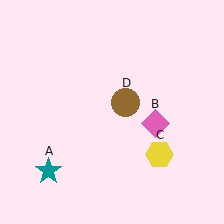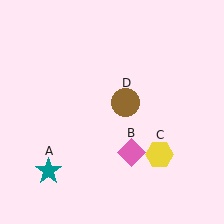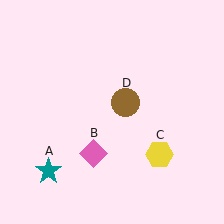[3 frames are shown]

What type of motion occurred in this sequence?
The pink diamond (object B) rotated clockwise around the center of the scene.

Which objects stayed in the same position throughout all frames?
Teal star (object A) and yellow hexagon (object C) and brown circle (object D) remained stationary.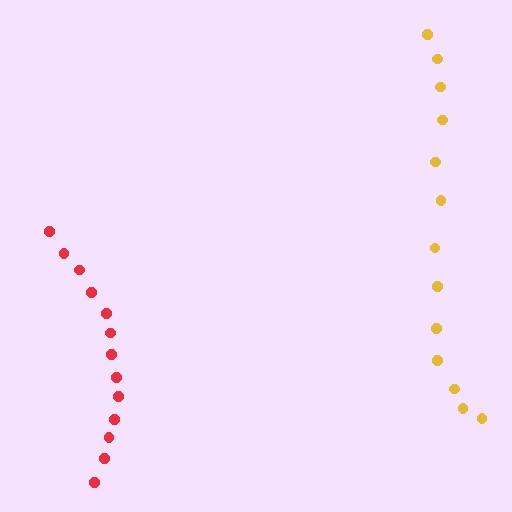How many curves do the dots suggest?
There are 2 distinct paths.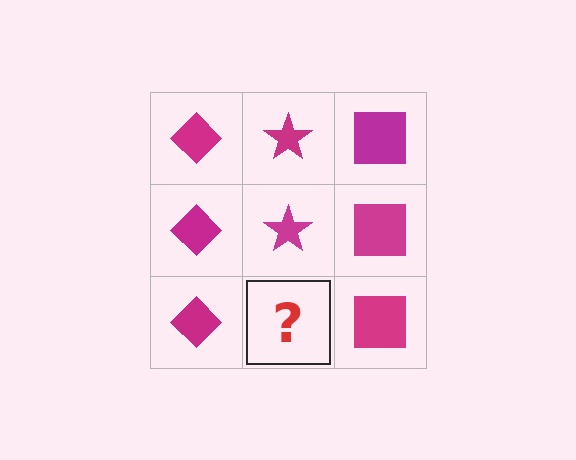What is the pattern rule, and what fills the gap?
The rule is that each column has a consistent shape. The gap should be filled with a magenta star.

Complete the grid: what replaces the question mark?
The question mark should be replaced with a magenta star.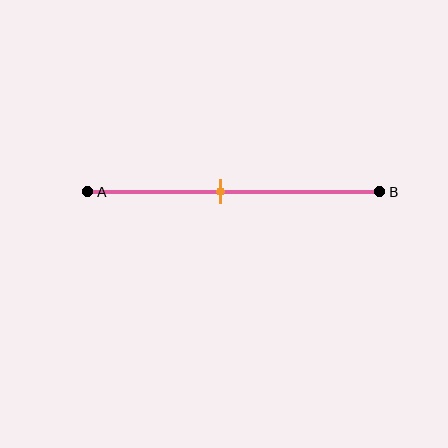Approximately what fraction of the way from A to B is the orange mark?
The orange mark is approximately 45% of the way from A to B.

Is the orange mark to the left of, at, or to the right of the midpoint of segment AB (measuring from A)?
The orange mark is to the left of the midpoint of segment AB.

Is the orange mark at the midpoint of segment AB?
No, the mark is at about 45% from A, not at the 50% midpoint.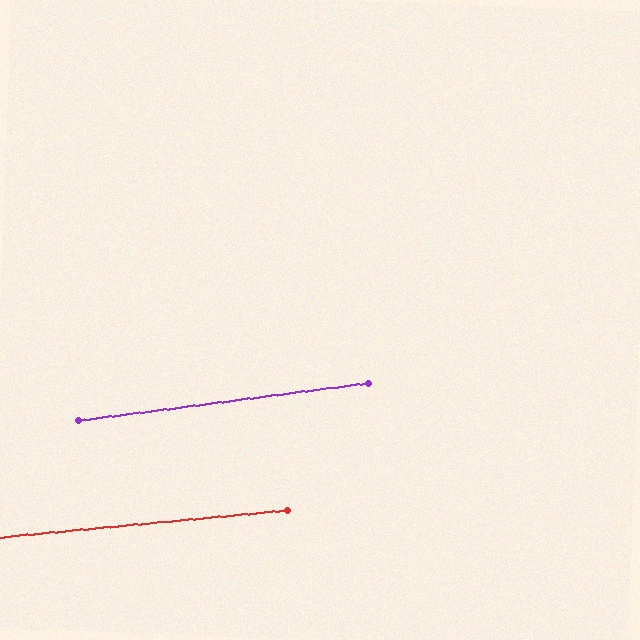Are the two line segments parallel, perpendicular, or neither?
Parallel — their directions differ by only 1.8°.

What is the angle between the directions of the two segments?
Approximately 2 degrees.